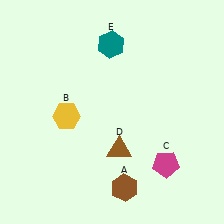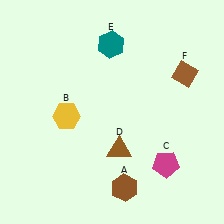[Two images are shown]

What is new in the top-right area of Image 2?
A brown diamond (F) was added in the top-right area of Image 2.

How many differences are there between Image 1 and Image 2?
There is 1 difference between the two images.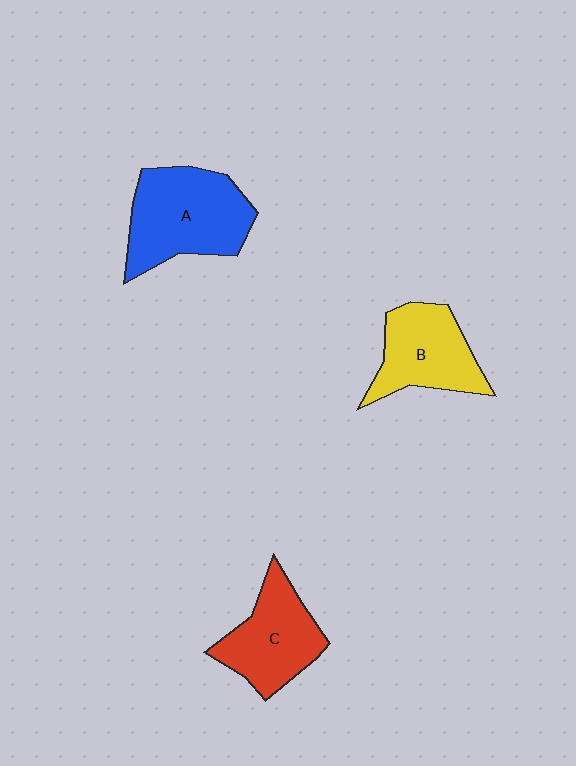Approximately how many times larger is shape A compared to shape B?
Approximately 1.3 times.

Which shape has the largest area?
Shape A (blue).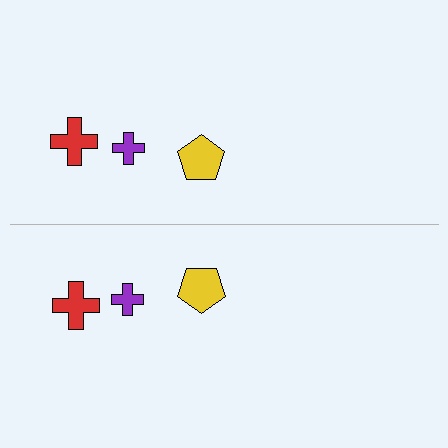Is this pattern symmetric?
Yes, this pattern has bilateral (reflection) symmetry.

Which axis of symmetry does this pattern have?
The pattern has a horizontal axis of symmetry running through the center of the image.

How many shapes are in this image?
There are 6 shapes in this image.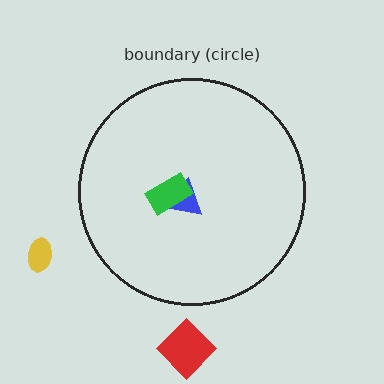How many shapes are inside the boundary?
2 inside, 2 outside.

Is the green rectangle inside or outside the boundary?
Inside.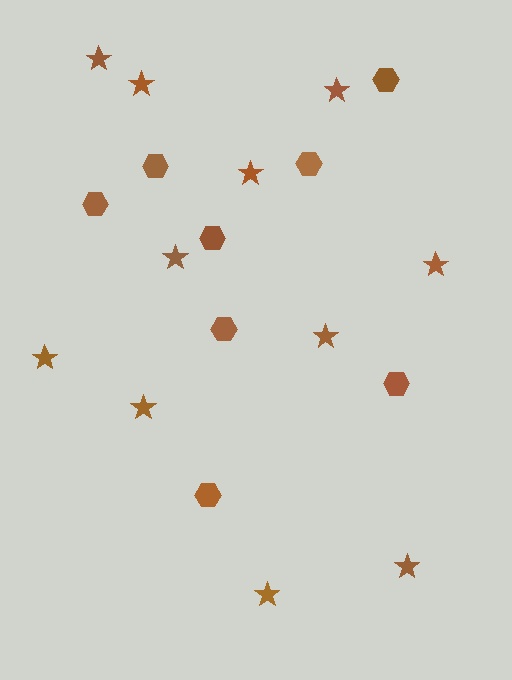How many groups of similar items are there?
There are 2 groups: one group of hexagons (8) and one group of stars (11).